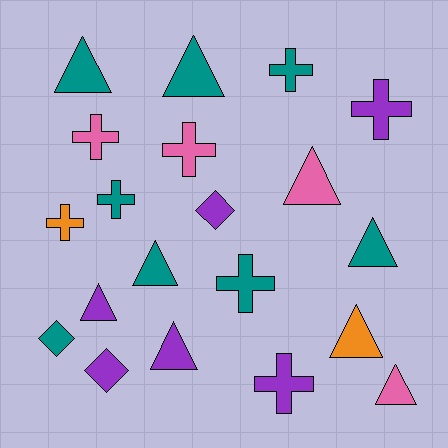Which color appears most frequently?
Teal, with 8 objects.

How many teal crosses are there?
There are 3 teal crosses.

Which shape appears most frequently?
Triangle, with 9 objects.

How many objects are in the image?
There are 20 objects.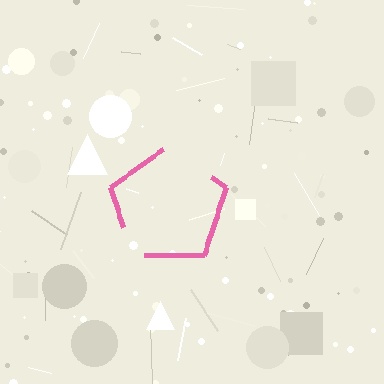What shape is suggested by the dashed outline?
The dashed outline suggests a pentagon.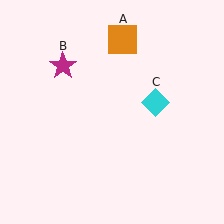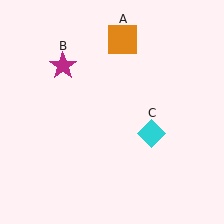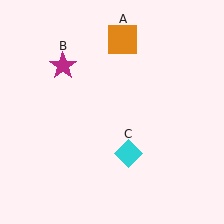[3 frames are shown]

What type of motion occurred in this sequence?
The cyan diamond (object C) rotated clockwise around the center of the scene.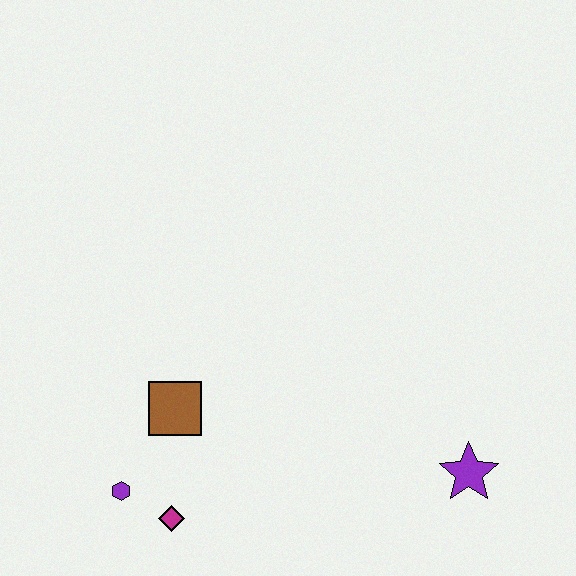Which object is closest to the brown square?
The purple hexagon is closest to the brown square.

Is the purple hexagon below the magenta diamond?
No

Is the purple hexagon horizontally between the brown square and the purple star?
No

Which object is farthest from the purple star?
The purple hexagon is farthest from the purple star.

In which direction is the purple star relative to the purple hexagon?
The purple star is to the right of the purple hexagon.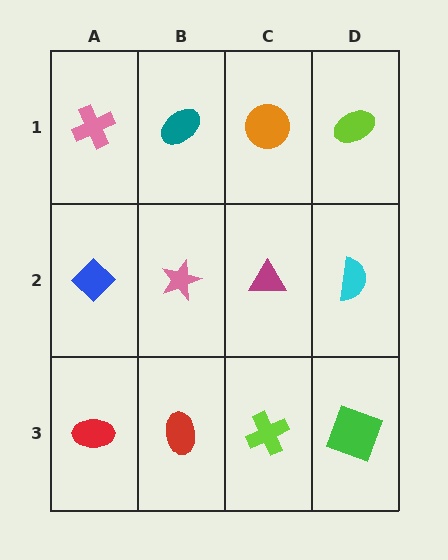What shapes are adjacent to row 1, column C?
A magenta triangle (row 2, column C), a teal ellipse (row 1, column B), a lime ellipse (row 1, column D).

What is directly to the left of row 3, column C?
A red ellipse.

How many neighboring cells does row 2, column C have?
4.